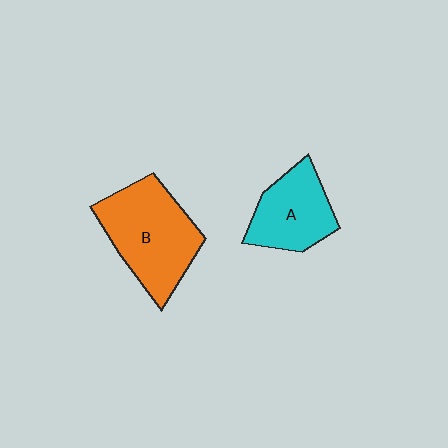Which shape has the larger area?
Shape B (orange).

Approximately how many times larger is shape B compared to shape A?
Approximately 1.5 times.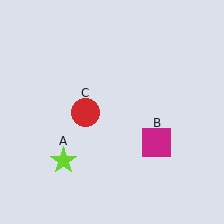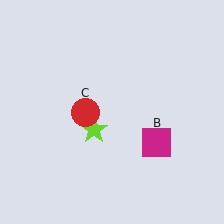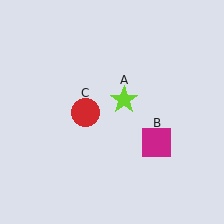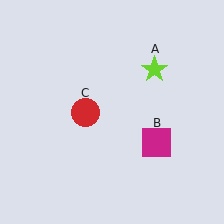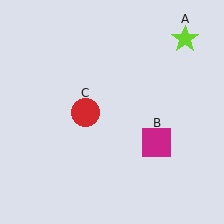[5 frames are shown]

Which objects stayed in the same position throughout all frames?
Magenta square (object B) and red circle (object C) remained stationary.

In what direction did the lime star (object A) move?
The lime star (object A) moved up and to the right.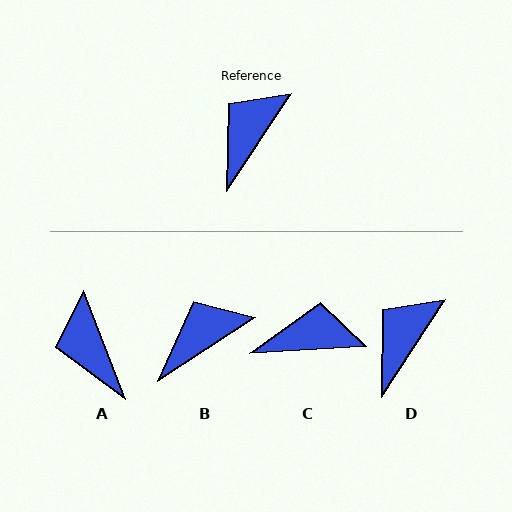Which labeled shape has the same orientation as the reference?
D.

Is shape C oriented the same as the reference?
No, it is off by about 53 degrees.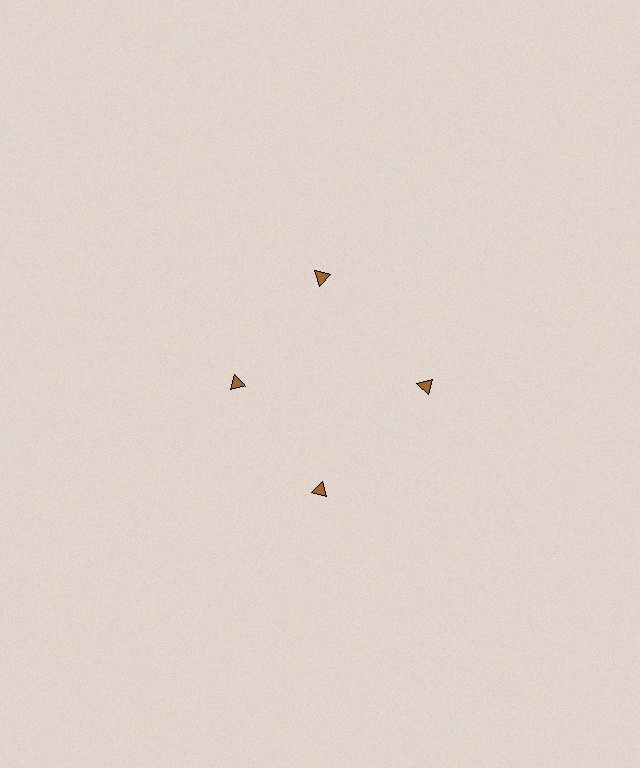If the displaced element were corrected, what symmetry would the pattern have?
It would have 4-fold rotational symmetry — the pattern would map onto itself every 90 degrees.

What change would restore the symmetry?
The symmetry would be restored by moving it outward, back onto the ring so that all 4 triangles sit at equal angles and equal distance from the center.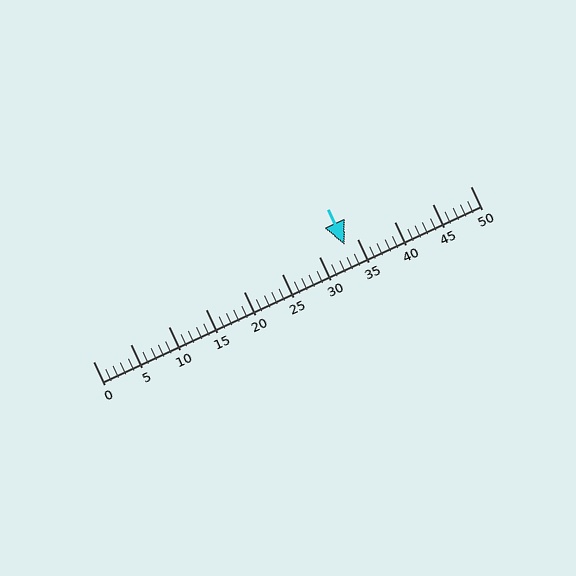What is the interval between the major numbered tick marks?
The major tick marks are spaced 5 units apart.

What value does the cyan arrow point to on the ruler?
The cyan arrow points to approximately 33.